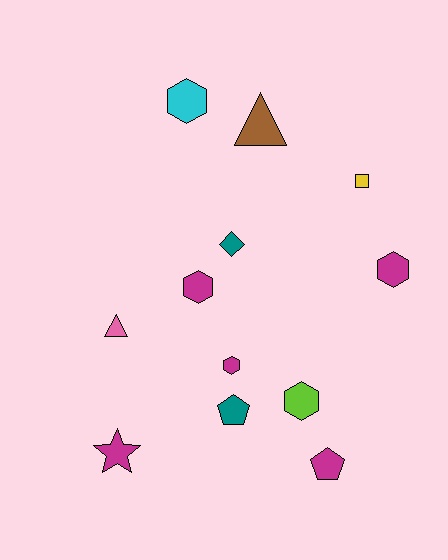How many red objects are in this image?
There are no red objects.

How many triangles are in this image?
There are 2 triangles.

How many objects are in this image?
There are 12 objects.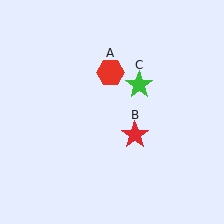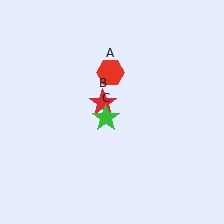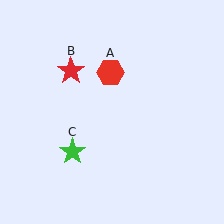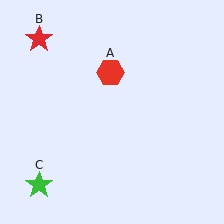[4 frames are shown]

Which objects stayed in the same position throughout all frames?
Red hexagon (object A) remained stationary.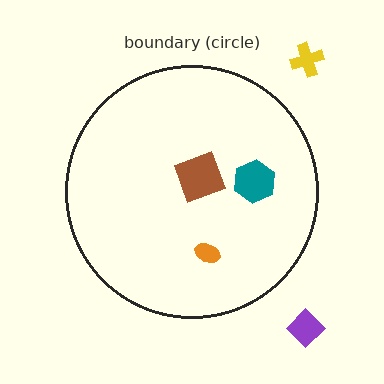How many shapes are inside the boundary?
3 inside, 2 outside.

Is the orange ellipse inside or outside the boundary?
Inside.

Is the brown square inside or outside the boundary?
Inside.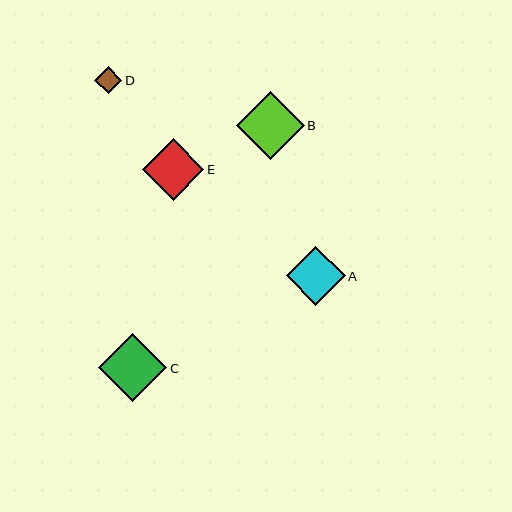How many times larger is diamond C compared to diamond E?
Diamond C is approximately 1.1 times the size of diamond E.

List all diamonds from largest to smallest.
From largest to smallest: C, B, E, A, D.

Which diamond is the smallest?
Diamond D is the smallest with a size of approximately 27 pixels.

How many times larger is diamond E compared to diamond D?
Diamond E is approximately 2.3 times the size of diamond D.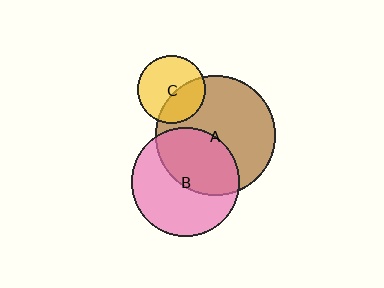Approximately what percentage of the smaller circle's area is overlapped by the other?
Approximately 45%.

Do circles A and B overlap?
Yes.